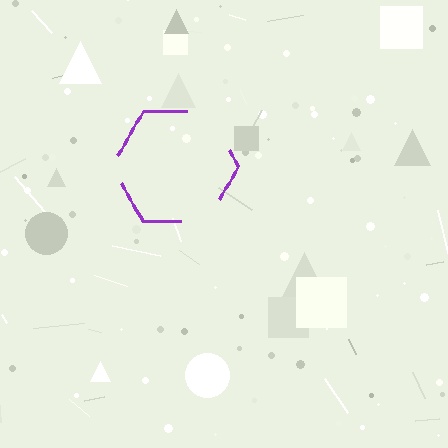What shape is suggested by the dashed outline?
The dashed outline suggests a hexagon.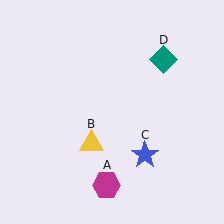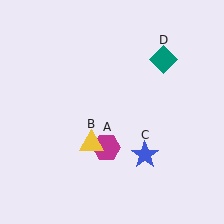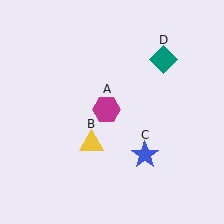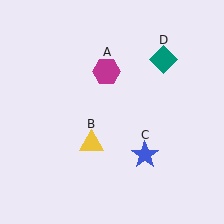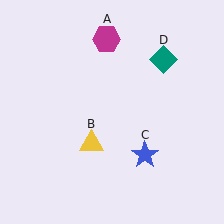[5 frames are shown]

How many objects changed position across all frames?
1 object changed position: magenta hexagon (object A).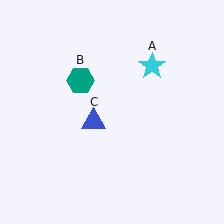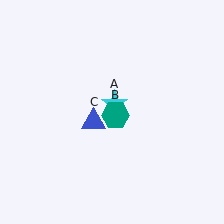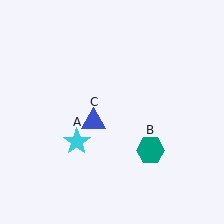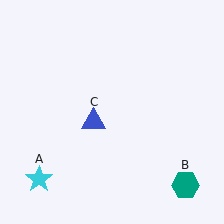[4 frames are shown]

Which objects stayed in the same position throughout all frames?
Blue triangle (object C) remained stationary.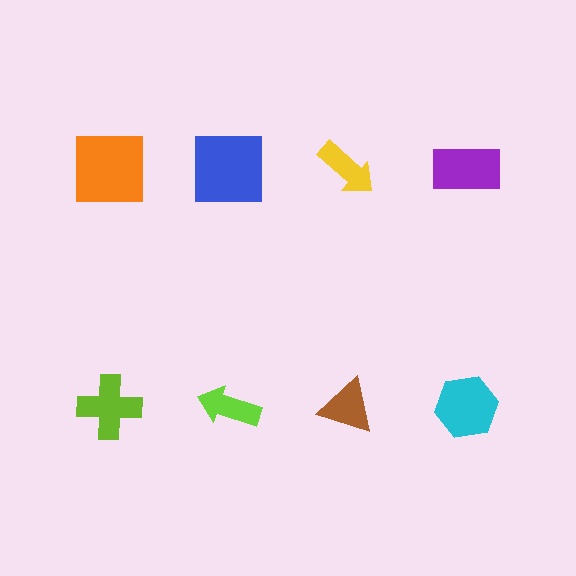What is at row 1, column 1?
An orange square.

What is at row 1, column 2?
A blue square.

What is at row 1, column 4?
A purple rectangle.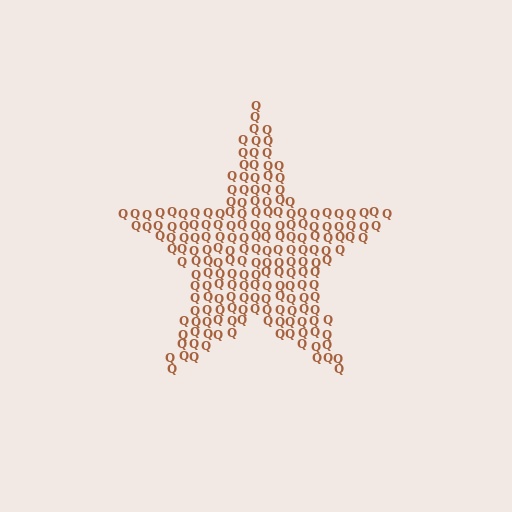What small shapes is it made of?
It is made of small letter Q's.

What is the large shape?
The large shape is a star.